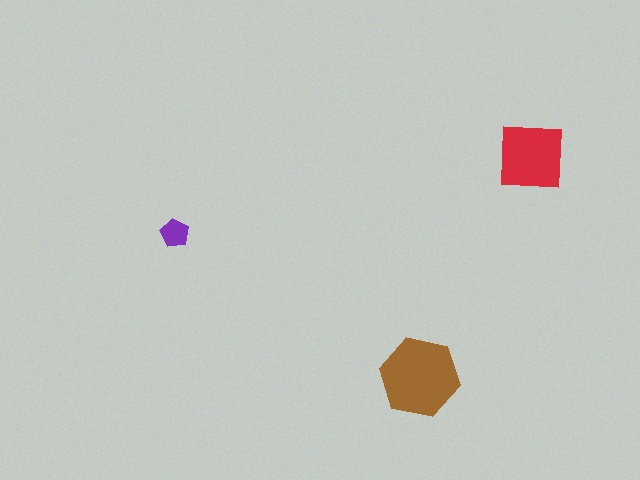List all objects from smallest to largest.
The purple pentagon, the red square, the brown hexagon.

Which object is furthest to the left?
The purple pentagon is leftmost.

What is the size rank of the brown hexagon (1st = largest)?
1st.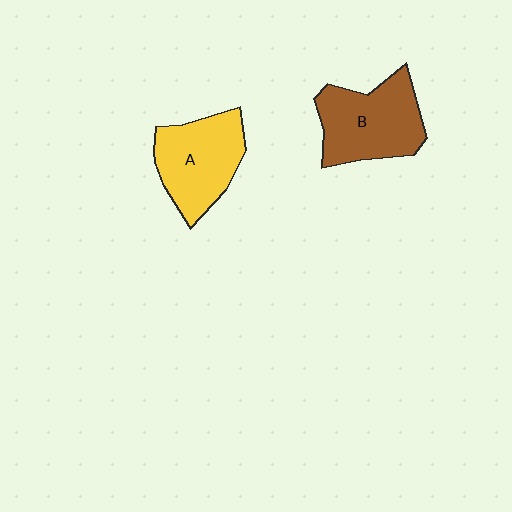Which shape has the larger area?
Shape B (brown).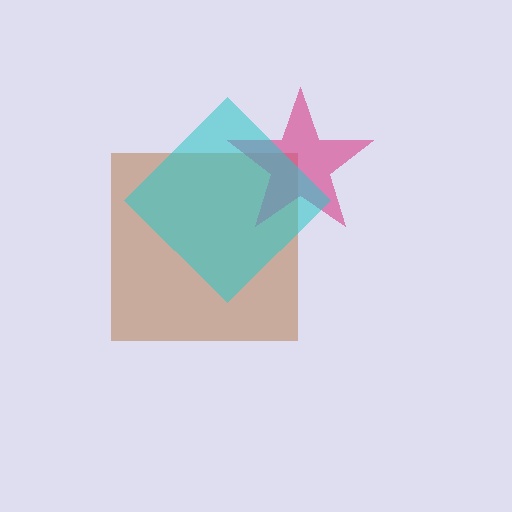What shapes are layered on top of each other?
The layered shapes are: a brown square, a magenta star, a cyan diamond.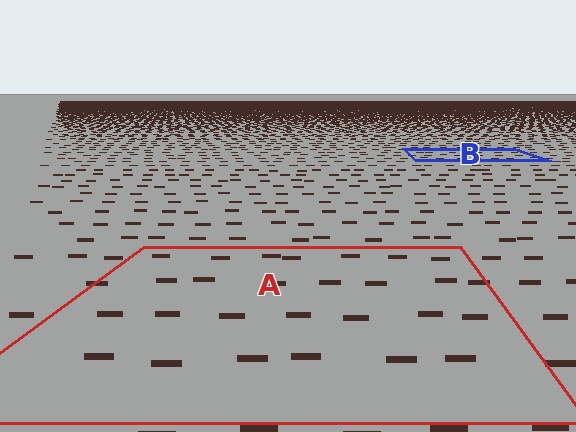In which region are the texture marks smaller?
The texture marks are smaller in region B, because it is farther away.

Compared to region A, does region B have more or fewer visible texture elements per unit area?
Region B has more texture elements per unit area — they are packed more densely because it is farther away.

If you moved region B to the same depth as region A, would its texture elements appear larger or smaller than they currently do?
They would appear larger. At a closer depth, the same texture elements are projected at a bigger on-screen size.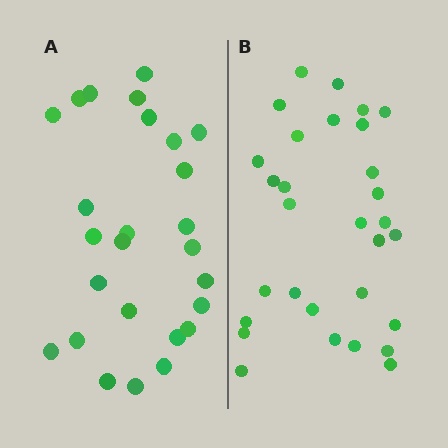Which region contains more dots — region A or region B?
Region B (the right region) has more dots.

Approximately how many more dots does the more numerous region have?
Region B has about 4 more dots than region A.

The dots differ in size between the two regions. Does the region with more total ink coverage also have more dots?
No. Region A has more total ink coverage because its dots are larger, but region B actually contains more individual dots. Total area can be misleading — the number of items is what matters here.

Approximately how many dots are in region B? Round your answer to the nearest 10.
About 30 dots.